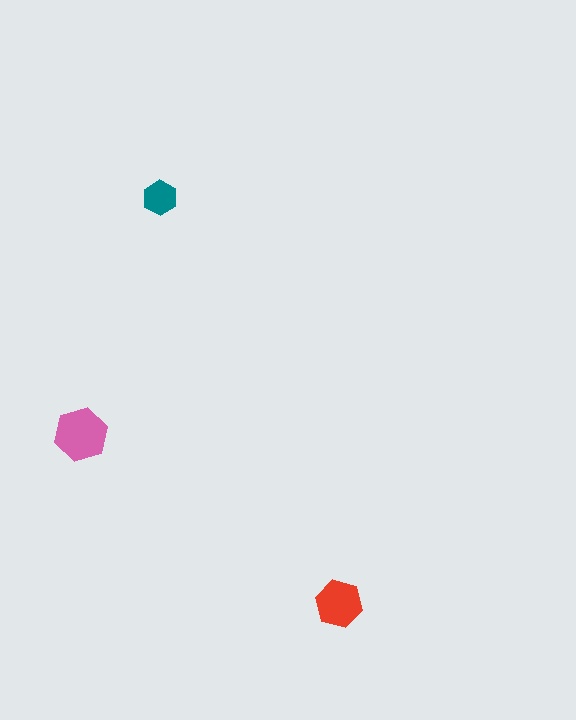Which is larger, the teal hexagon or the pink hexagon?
The pink one.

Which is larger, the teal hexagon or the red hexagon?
The red one.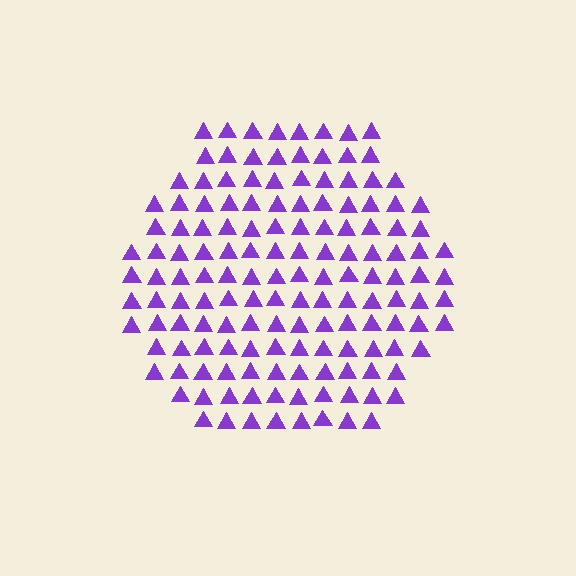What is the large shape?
The large shape is a hexagon.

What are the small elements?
The small elements are triangles.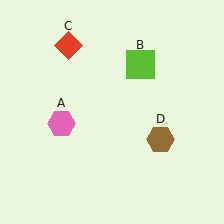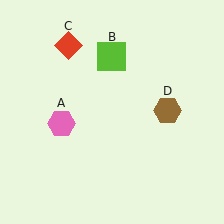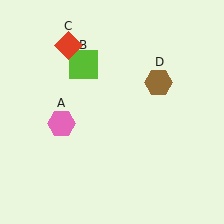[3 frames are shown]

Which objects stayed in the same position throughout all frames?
Pink hexagon (object A) and red diamond (object C) remained stationary.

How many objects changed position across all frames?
2 objects changed position: lime square (object B), brown hexagon (object D).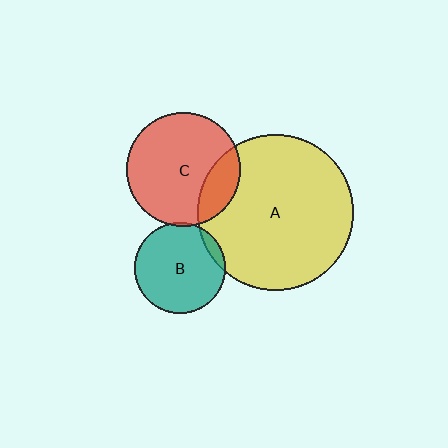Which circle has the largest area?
Circle A (yellow).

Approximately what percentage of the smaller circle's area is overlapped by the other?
Approximately 5%.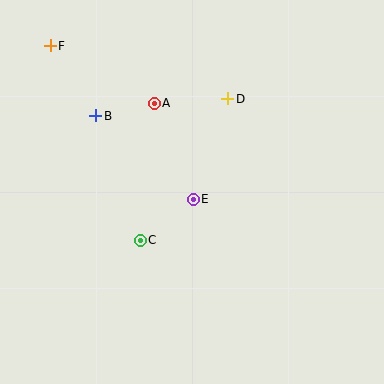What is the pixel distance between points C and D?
The distance between C and D is 166 pixels.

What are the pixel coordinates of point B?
Point B is at (96, 116).